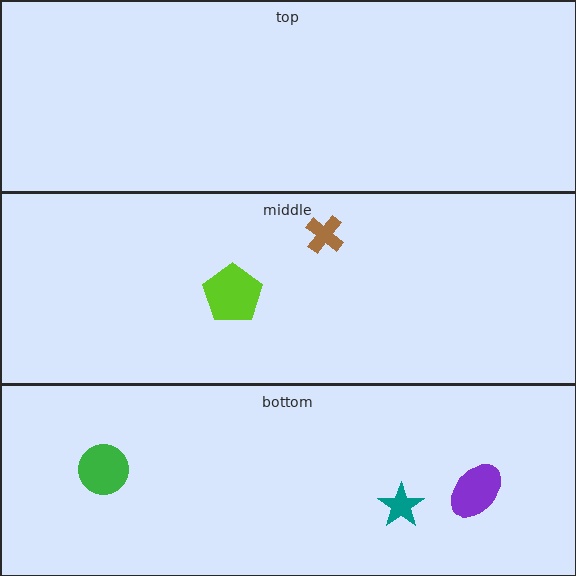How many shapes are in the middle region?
2.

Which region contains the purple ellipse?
The bottom region.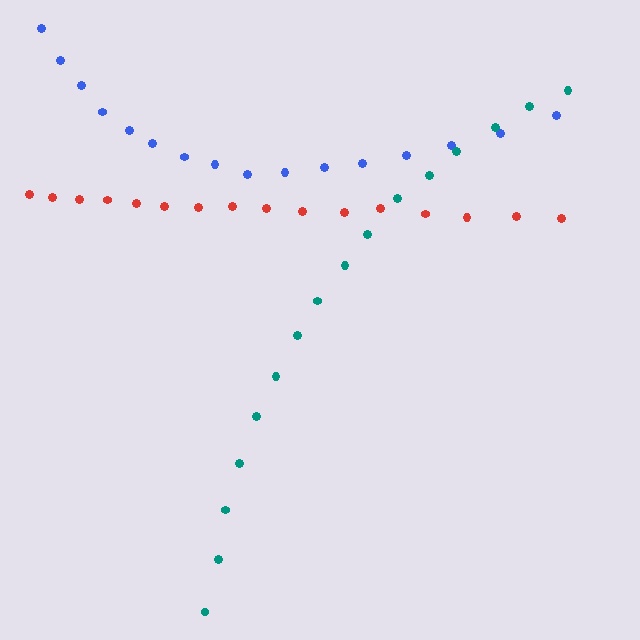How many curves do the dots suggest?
There are 3 distinct paths.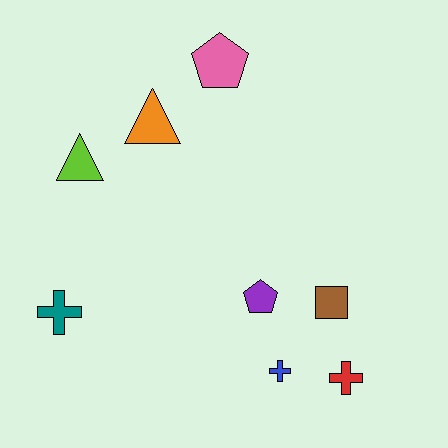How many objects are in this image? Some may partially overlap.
There are 8 objects.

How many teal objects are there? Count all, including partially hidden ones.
There is 1 teal object.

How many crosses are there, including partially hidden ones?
There are 3 crosses.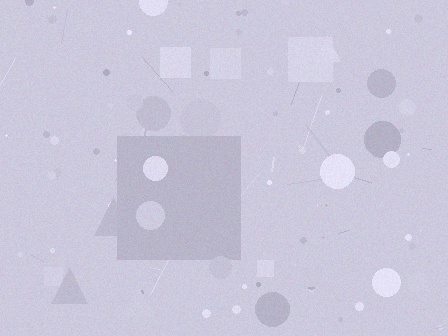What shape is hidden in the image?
A square is hidden in the image.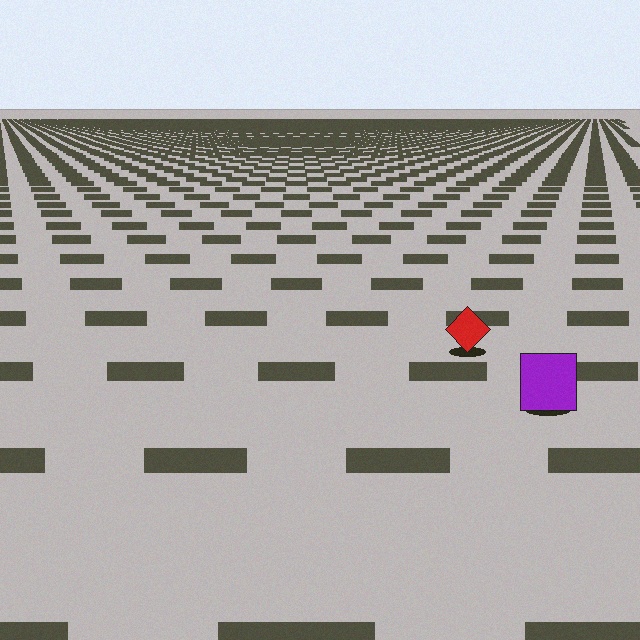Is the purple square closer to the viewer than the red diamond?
Yes. The purple square is closer — you can tell from the texture gradient: the ground texture is coarser near it.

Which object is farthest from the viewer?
The red diamond is farthest from the viewer. It appears smaller and the ground texture around it is denser.